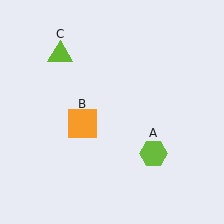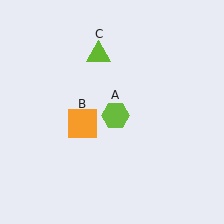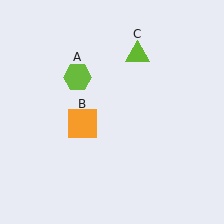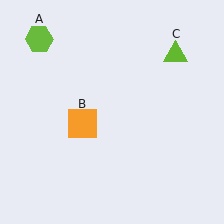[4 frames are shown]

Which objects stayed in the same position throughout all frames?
Orange square (object B) remained stationary.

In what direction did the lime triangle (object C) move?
The lime triangle (object C) moved right.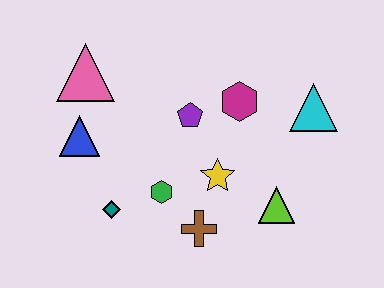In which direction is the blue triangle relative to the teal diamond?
The blue triangle is above the teal diamond.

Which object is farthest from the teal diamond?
The cyan triangle is farthest from the teal diamond.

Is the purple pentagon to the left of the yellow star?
Yes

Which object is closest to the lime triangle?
The yellow star is closest to the lime triangle.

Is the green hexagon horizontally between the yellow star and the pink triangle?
Yes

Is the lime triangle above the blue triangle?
No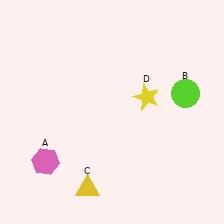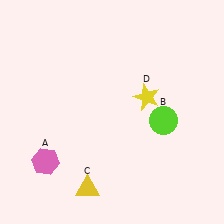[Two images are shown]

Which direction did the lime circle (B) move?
The lime circle (B) moved down.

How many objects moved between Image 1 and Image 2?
1 object moved between the two images.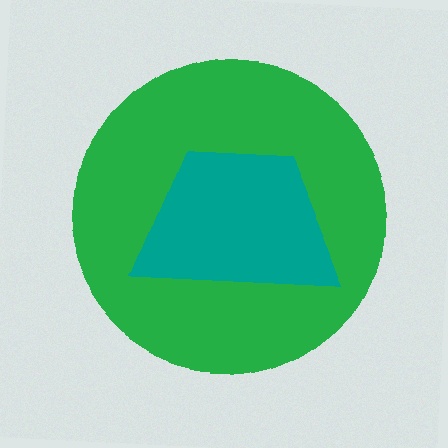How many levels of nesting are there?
2.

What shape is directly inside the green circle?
The teal trapezoid.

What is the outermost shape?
The green circle.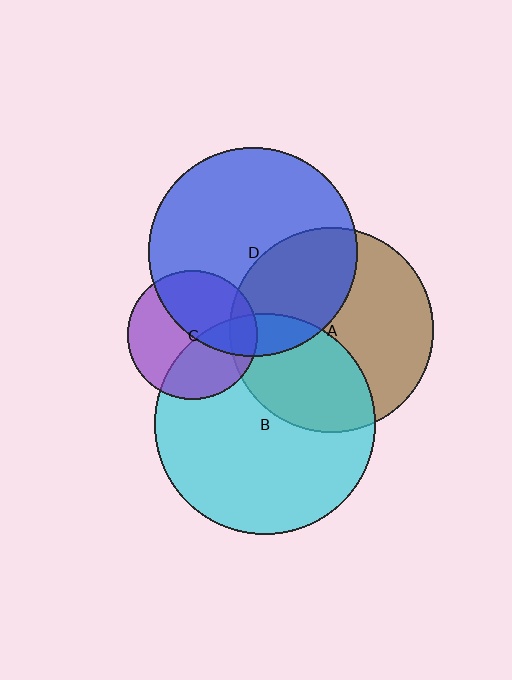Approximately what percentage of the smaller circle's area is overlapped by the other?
Approximately 15%.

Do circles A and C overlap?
Yes.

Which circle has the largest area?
Circle B (cyan).